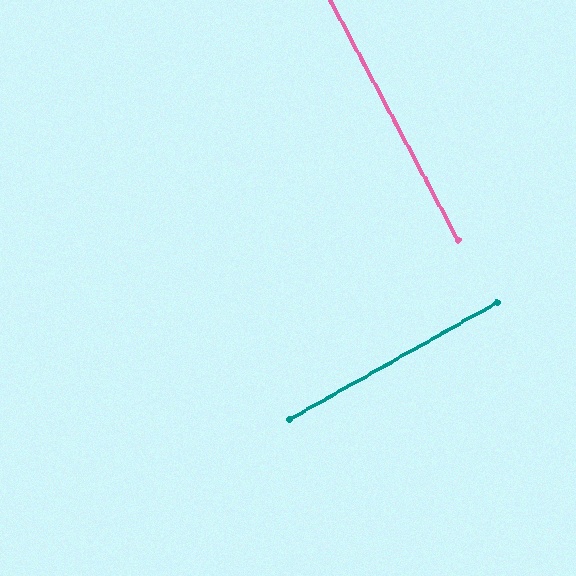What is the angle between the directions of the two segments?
Approximately 88 degrees.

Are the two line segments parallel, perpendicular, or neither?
Perpendicular — they meet at approximately 88°.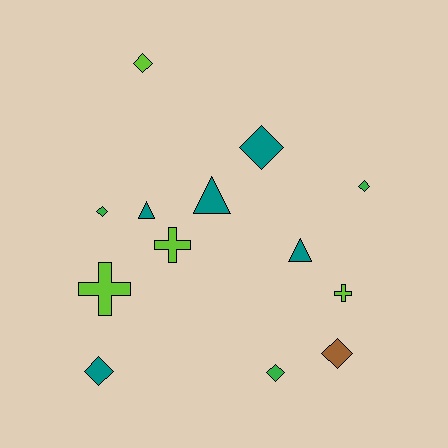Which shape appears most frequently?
Diamond, with 7 objects.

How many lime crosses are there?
There are 3 lime crosses.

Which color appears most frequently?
Teal, with 5 objects.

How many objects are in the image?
There are 13 objects.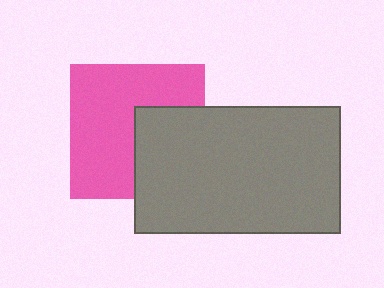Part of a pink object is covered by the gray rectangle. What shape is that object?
It is a square.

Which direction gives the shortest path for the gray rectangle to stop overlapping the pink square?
Moving right gives the shortest separation.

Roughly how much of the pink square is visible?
About half of it is visible (roughly 63%).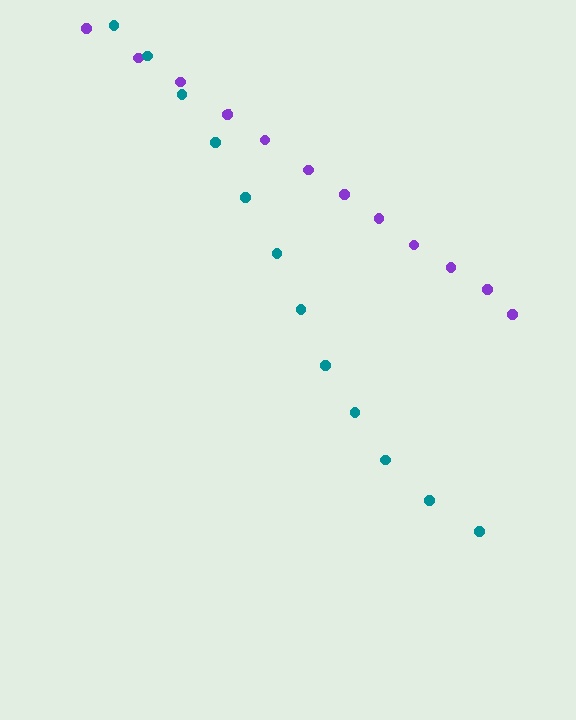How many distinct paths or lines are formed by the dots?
There are 2 distinct paths.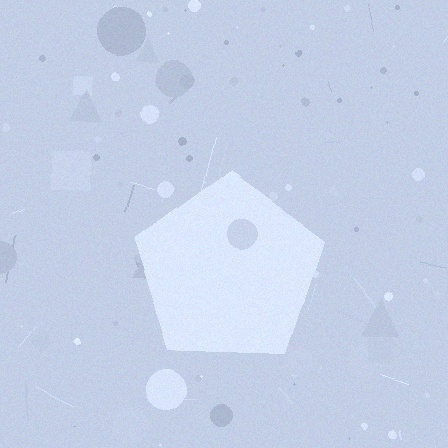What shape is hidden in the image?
A pentagon is hidden in the image.